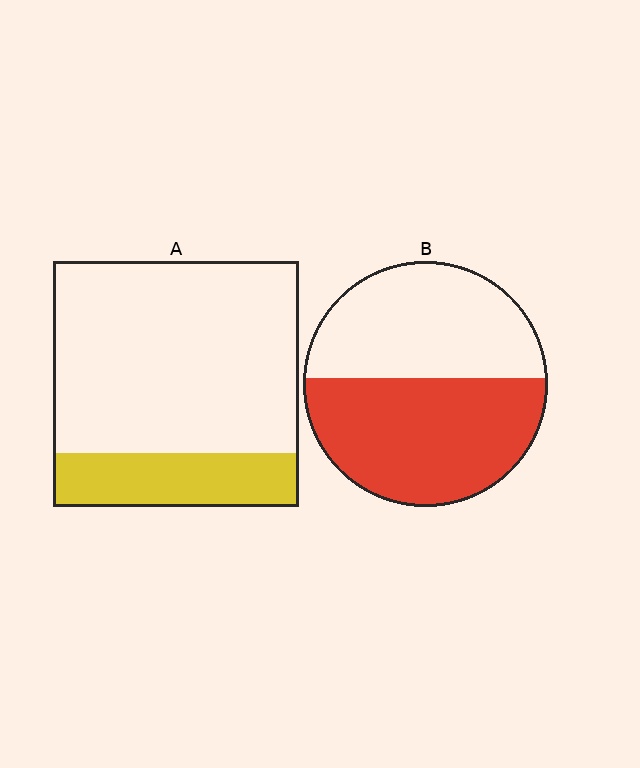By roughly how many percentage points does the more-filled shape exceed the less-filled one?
By roughly 30 percentage points (B over A).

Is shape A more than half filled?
No.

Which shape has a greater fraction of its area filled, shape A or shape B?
Shape B.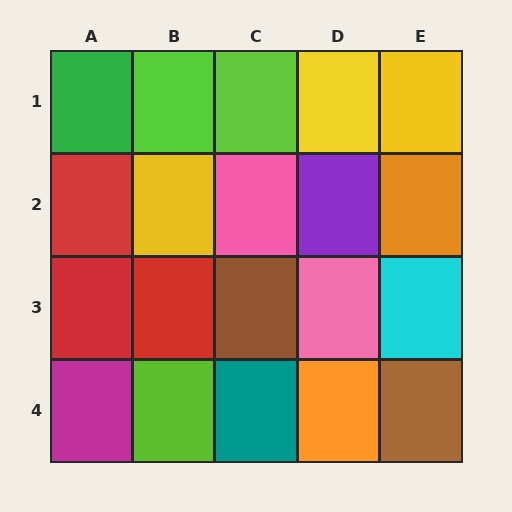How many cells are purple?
1 cell is purple.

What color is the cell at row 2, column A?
Red.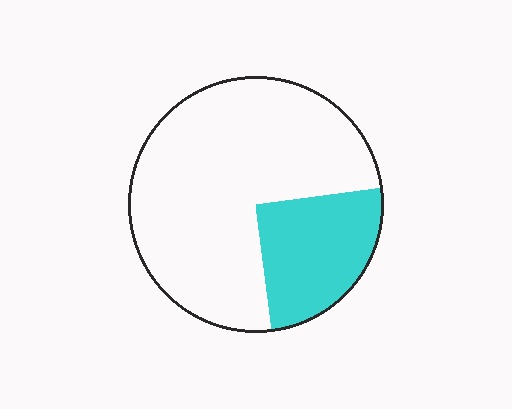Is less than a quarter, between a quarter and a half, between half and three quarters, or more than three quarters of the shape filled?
Between a quarter and a half.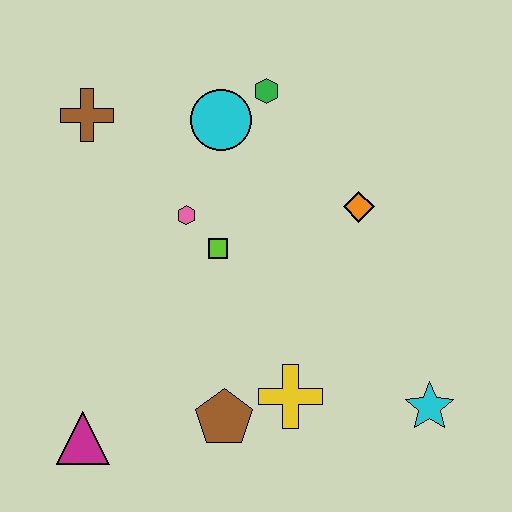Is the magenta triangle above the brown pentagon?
No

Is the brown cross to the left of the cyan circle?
Yes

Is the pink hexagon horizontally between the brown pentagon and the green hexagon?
No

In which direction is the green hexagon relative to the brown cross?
The green hexagon is to the right of the brown cross.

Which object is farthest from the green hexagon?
The magenta triangle is farthest from the green hexagon.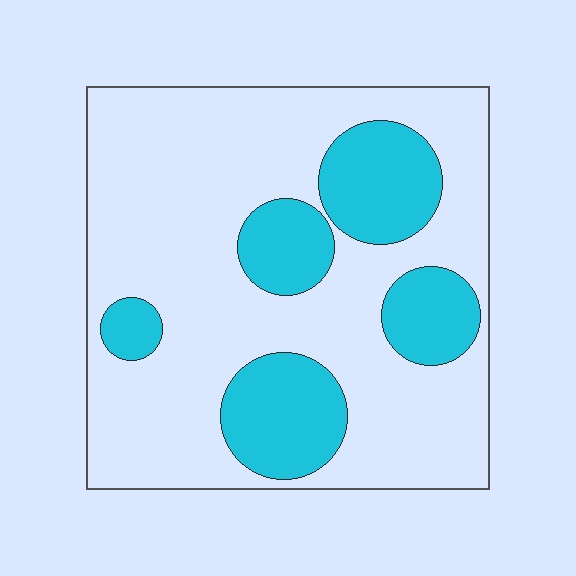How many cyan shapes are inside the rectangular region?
5.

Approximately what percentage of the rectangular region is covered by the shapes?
Approximately 25%.